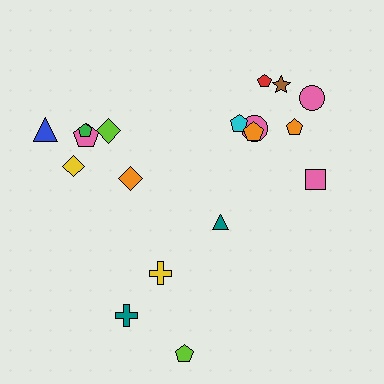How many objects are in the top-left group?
There are 6 objects.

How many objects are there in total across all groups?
There are 18 objects.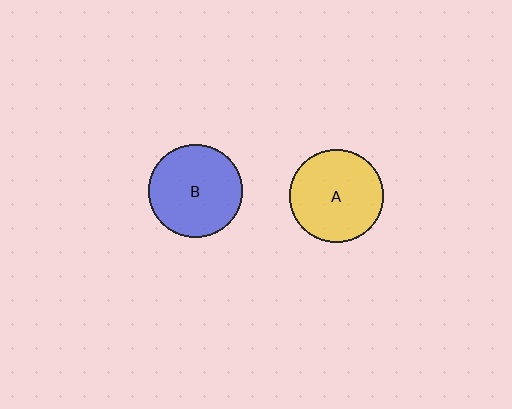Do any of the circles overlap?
No, none of the circles overlap.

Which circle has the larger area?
Circle B (blue).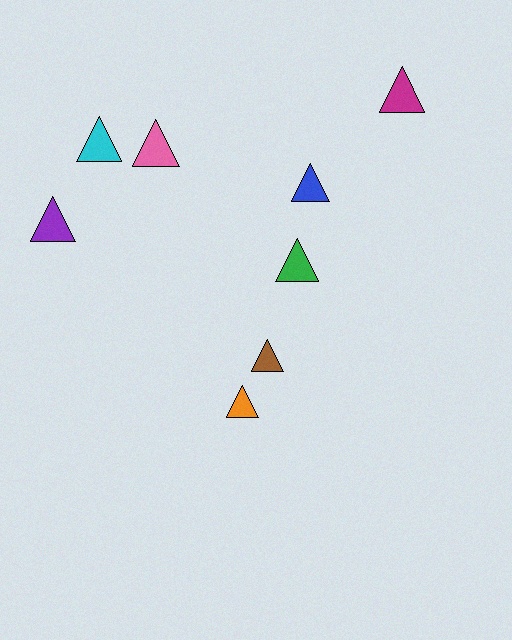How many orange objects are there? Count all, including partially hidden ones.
There is 1 orange object.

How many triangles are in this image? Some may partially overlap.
There are 8 triangles.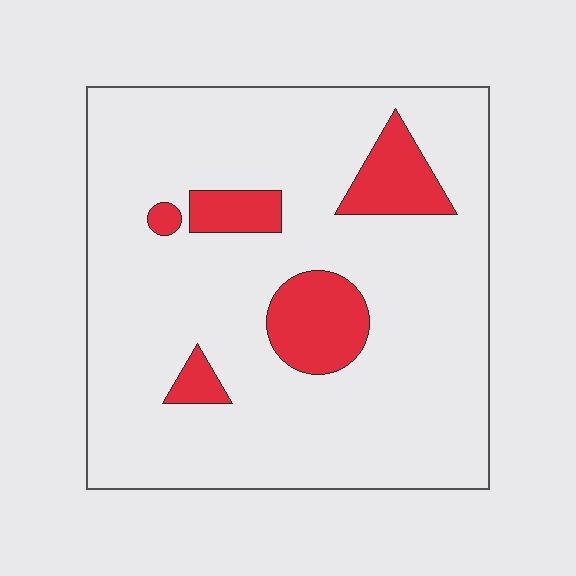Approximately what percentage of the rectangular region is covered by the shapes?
Approximately 15%.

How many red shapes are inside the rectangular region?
5.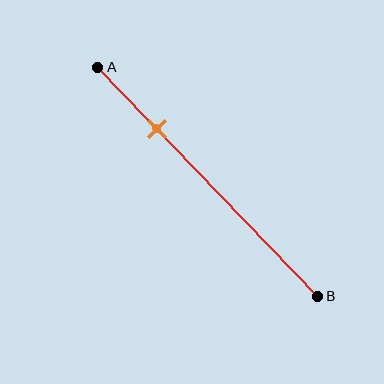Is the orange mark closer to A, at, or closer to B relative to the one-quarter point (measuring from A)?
The orange mark is approximately at the one-quarter point of segment AB.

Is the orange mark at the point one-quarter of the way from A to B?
Yes, the mark is approximately at the one-quarter point.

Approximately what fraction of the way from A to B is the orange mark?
The orange mark is approximately 25% of the way from A to B.